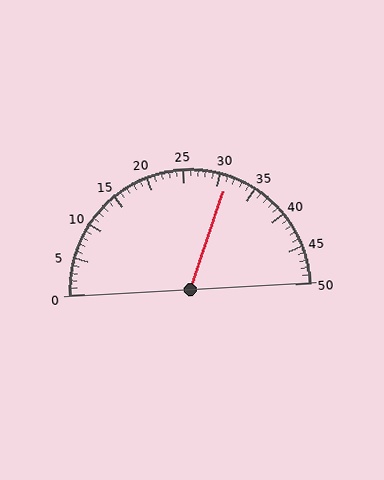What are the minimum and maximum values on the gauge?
The gauge ranges from 0 to 50.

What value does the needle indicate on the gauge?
The needle indicates approximately 31.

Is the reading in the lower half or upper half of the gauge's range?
The reading is in the upper half of the range (0 to 50).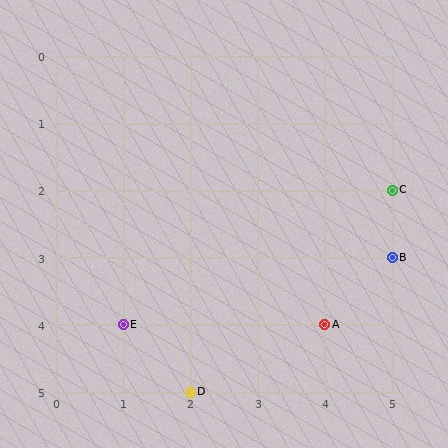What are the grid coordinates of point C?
Point C is at grid coordinates (5, 2).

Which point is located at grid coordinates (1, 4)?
Point E is at (1, 4).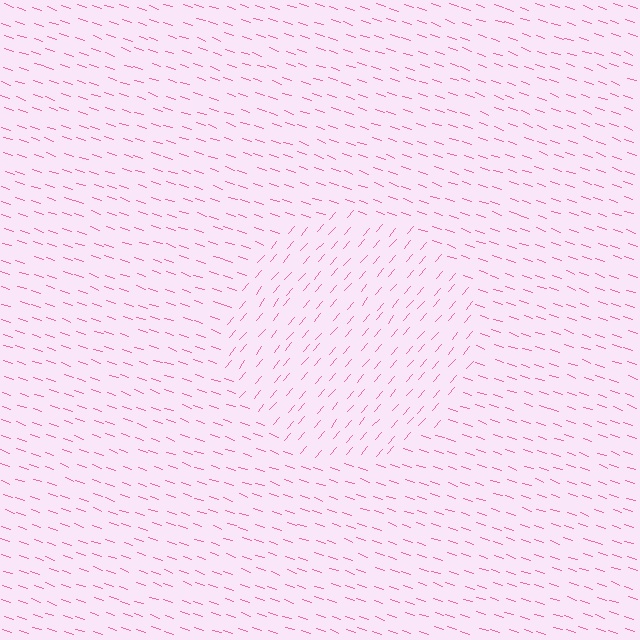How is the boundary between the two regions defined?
The boundary is defined purely by a change in line orientation (approximately 68 degrees difference). All lines are the same color and thickness.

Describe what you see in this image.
The image is filled with small pink line segments. A circle region in the image has lines oriented differently from the surrounding lines, creating a visible texture boundary.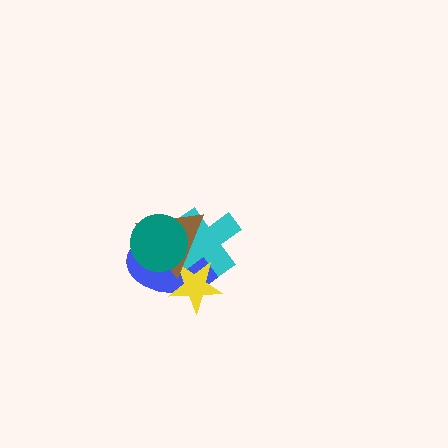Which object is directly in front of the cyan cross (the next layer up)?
The yellow star is directly in front of the cyan cross.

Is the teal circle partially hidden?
No, no other shape covers it.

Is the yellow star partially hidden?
Yes, it is partially covered by another shape.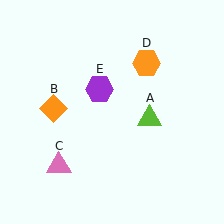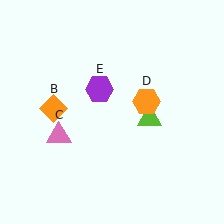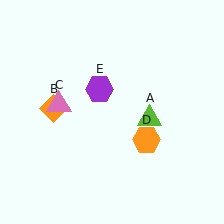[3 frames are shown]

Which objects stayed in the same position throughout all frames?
Lime triangle (object A) and orange diamond (object B) and purple hexagon (object E) remained stationary.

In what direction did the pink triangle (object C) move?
The pink triangle (object C) moved up.